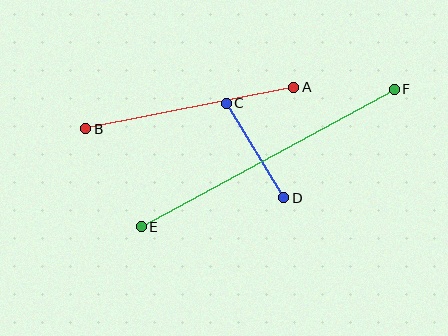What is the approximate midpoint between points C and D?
The midpoint is at approximately (255, 150) pixels.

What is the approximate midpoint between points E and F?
The midpoint is at approximately (268, 158) pixels.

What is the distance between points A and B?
The distance is approximately 212 pixels.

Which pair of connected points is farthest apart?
Points E and F are farthest apart.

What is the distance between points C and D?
The distance is approximately 110 pixels.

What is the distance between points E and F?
The distance is approximately 288 pixels.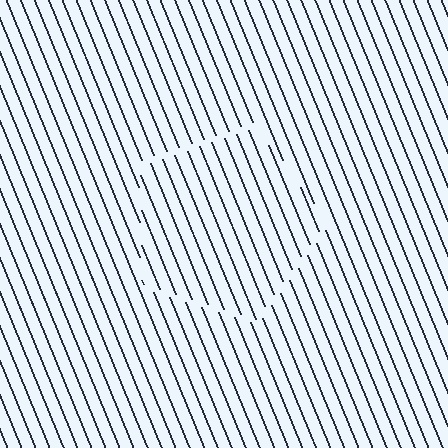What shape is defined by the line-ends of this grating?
An illusory pentagon. The interior of the shape contains the same grating, shifted by half a period — the contour is defined by the phase discontinuity where line-ends from the inner and outer gratings abut.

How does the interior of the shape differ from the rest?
The interior of the shape contains the same grating, shifted by half a period — the contour is defined by the phase discontinuity where line-ends from the inner and outer gratings abut.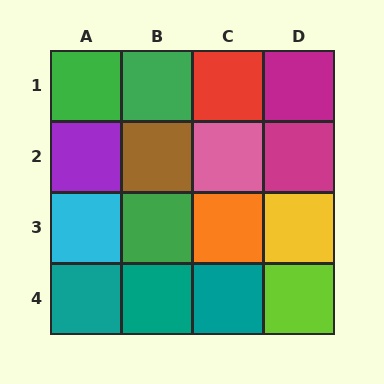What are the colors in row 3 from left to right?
Cyan, green, orange, yellow.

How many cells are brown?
1 cell is brown.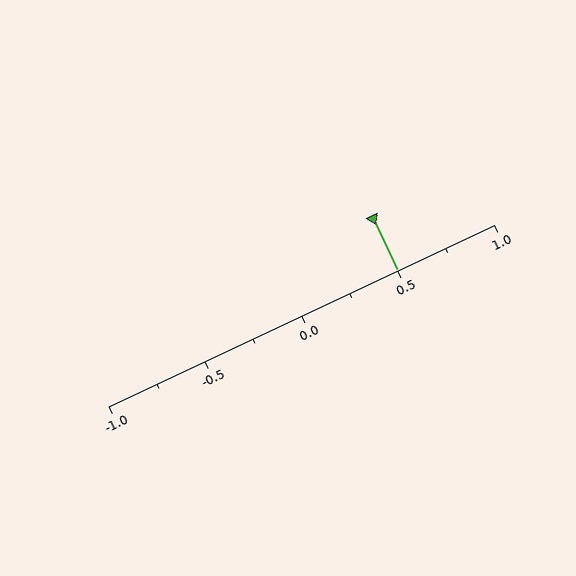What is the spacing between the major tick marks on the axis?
The major ticks are spaced 0.5 apart.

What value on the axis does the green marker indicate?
The marker indicates approximately 0.5.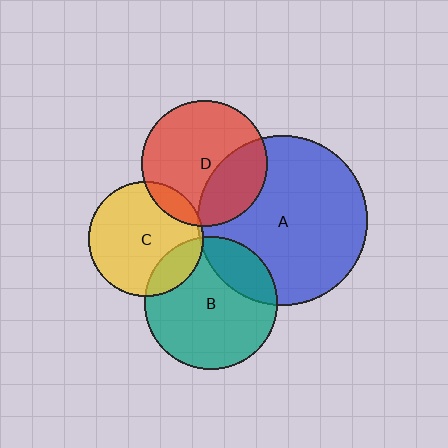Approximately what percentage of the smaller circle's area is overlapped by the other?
Approximately 30%.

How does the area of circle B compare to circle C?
Approximately 1.3 times.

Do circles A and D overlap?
Yes.